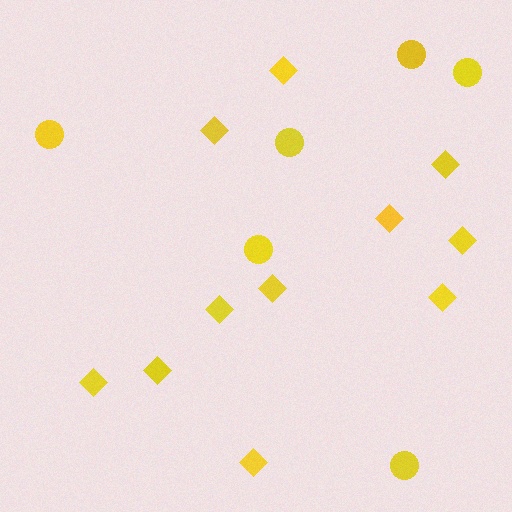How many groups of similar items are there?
There are 2 groups: one group of circles (6) and one group of diamonds (11).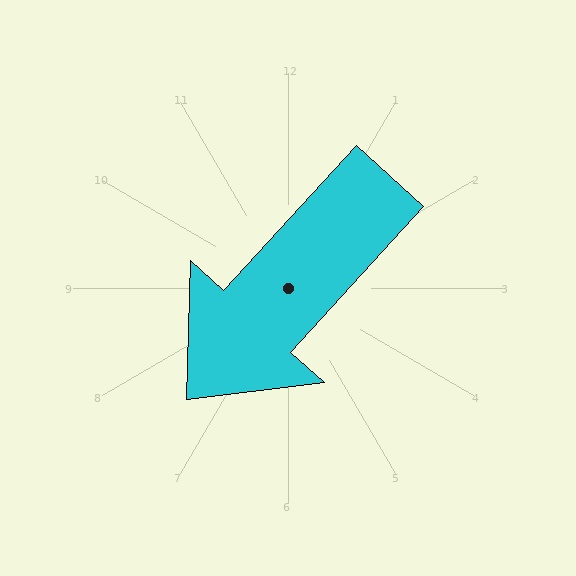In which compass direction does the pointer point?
Southwest.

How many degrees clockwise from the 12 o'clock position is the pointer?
Approximately 222 degrees.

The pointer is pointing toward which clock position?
Roughly 7 o'clock.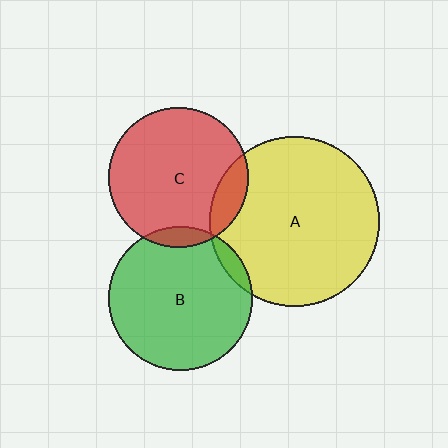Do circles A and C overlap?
Yes.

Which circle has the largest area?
Circle A (yellow).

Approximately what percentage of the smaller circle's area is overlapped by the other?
Approximately 15%.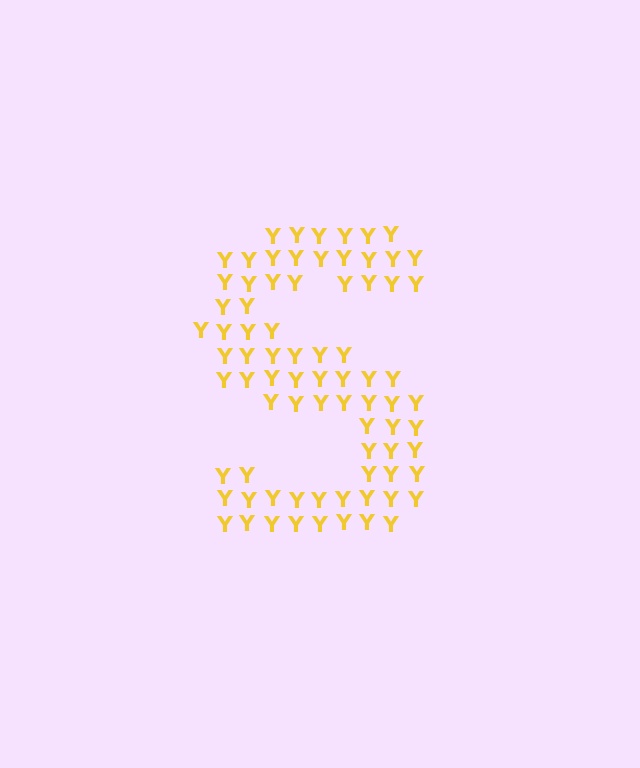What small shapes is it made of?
It is made of small letter Y's.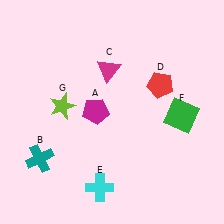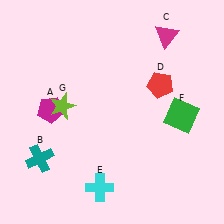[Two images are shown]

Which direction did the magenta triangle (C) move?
The magenta triangle (C) moved right.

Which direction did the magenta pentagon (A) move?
The magenta pentagon (A) moved left.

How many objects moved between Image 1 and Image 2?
2 objects moved between the two images.